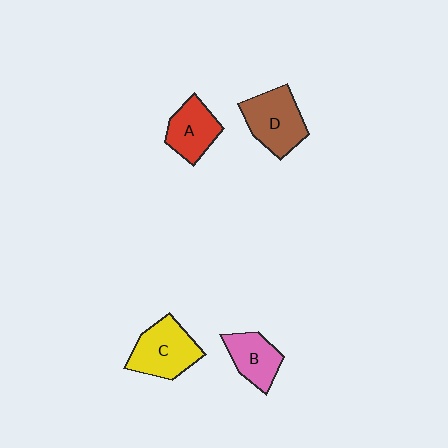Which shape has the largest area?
Shape C (yellow).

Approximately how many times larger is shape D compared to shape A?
Approximately 1.3 times.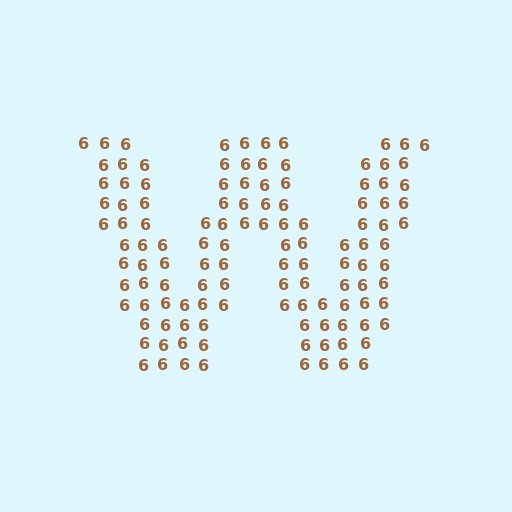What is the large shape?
The large shape is the letter W.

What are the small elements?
The small elements are digit 6's.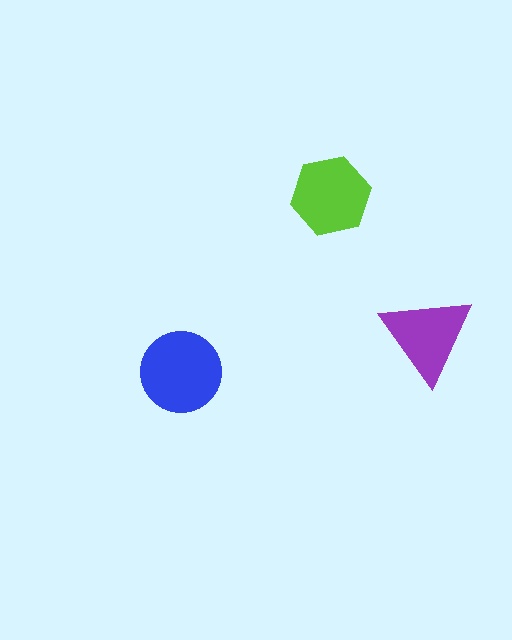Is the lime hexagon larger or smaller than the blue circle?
Smaller.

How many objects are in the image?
There are 3 objects in the image.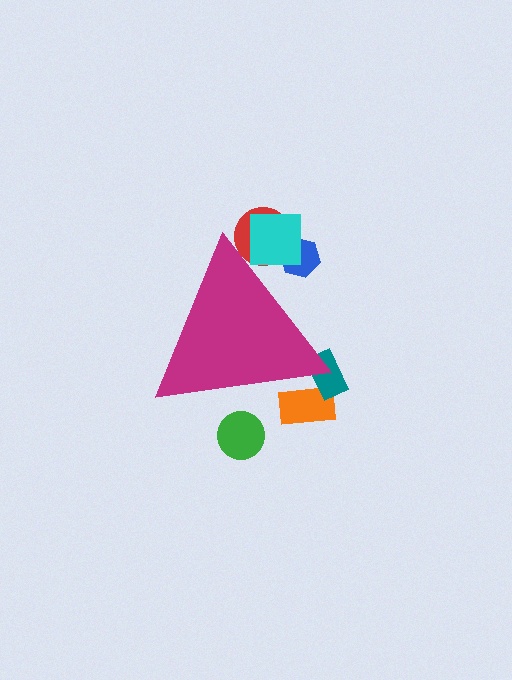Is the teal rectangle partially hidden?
Yes, the teal rectangle is partially hidden behind the magenta triangle.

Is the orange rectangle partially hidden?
Yes, the orange rectangle is partially hidden behind the magenta triangle.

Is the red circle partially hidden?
Yes, the red circle is partially hidden behind the magenta triangle.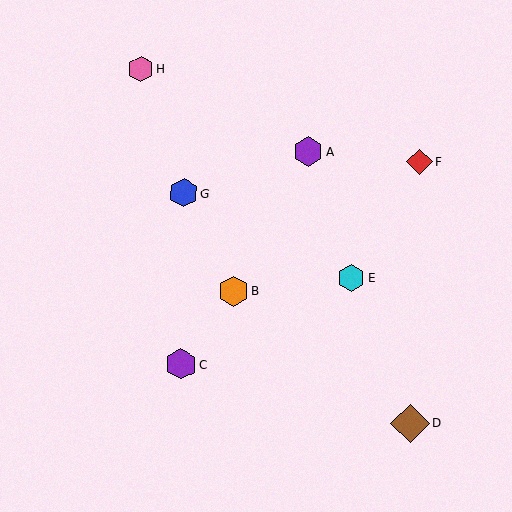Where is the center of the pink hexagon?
The center of the pink hexagon is at (141, 69).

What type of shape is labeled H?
Shape H is a pink hexagon.